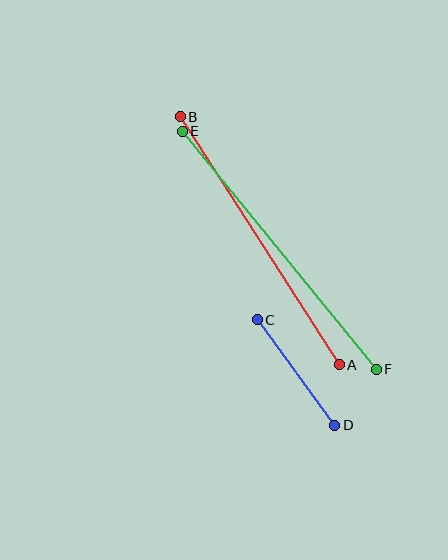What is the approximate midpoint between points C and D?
The midpoint is at approximately (296, 373) pixels.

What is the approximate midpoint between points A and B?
The midpoint is at approximately (260, 241) pixels.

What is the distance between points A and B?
The distance is approximately 295 pixels.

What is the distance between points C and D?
The distance is approximately 131 pixels.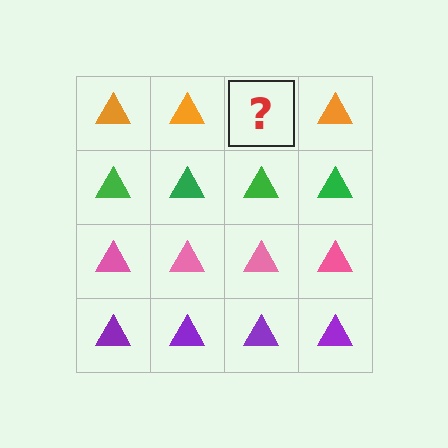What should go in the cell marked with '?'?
The missing cell should contain an orange triangle.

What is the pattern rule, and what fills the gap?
The rule is that each row has a consistent color. The gap should be filled with an orange triangle.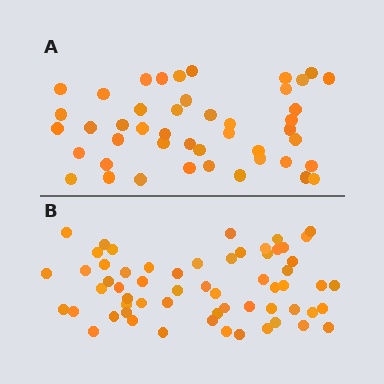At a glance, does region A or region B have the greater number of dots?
Region B (the bottom region) has more dots.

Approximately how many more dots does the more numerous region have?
Region B has approximately 15 more dots than region A.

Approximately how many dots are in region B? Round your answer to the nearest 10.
About 60 dots.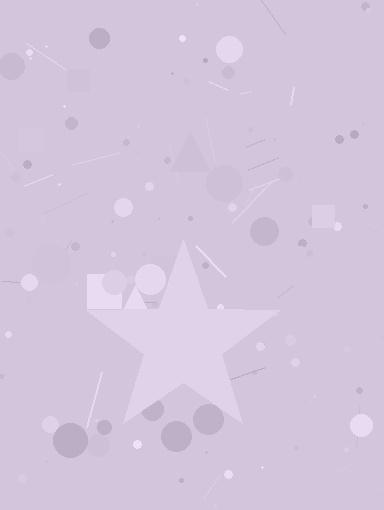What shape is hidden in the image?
A star is hidden in the image.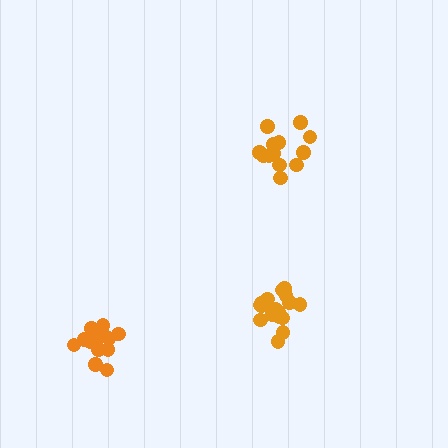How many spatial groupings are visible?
There are 3 spatial groupings.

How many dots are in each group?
Group 1: 16 dots, Group 2: 14 dots, Group 3: 19 dots (49 total).